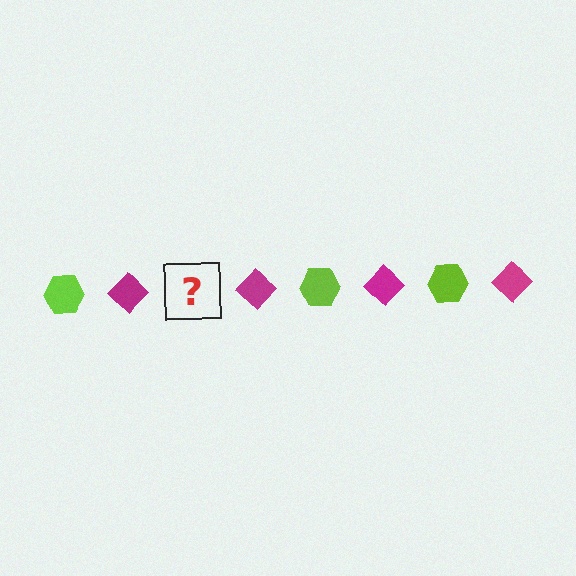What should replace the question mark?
The question mark should be replaced with a lime hexagon.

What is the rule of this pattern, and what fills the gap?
The rule is that the pattern alternates between lime hexagon and magenta diamond. The gap should be filled with a lime hexagon.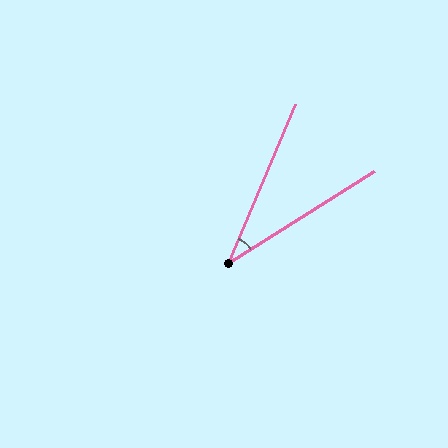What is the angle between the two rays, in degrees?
Approximately 35 degrees.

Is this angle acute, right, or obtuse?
It is acute.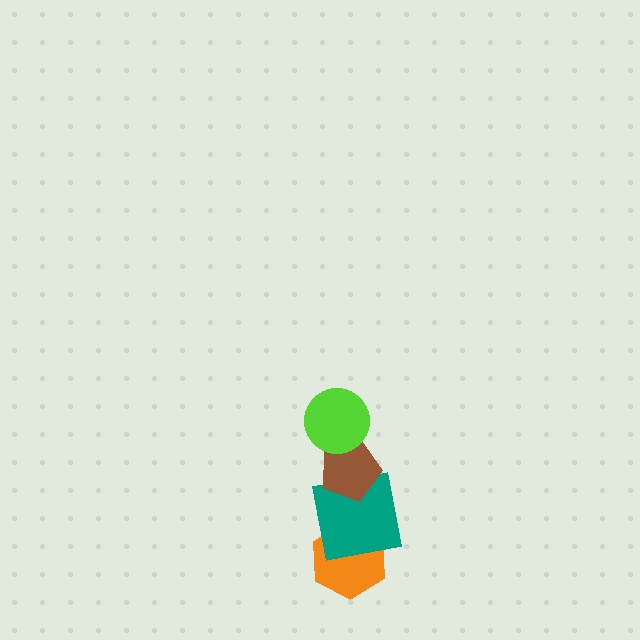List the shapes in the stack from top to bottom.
From top to bottom: the lime circle, the brown pentagon, the teal square, the orange hexagon.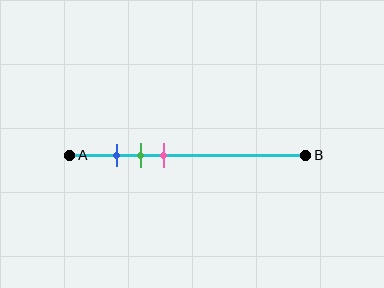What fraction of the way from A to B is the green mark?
The green mark is approximately 30% (0.3) of the way from A to B.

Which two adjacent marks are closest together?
The blue and green marks are the closest adjacent pair.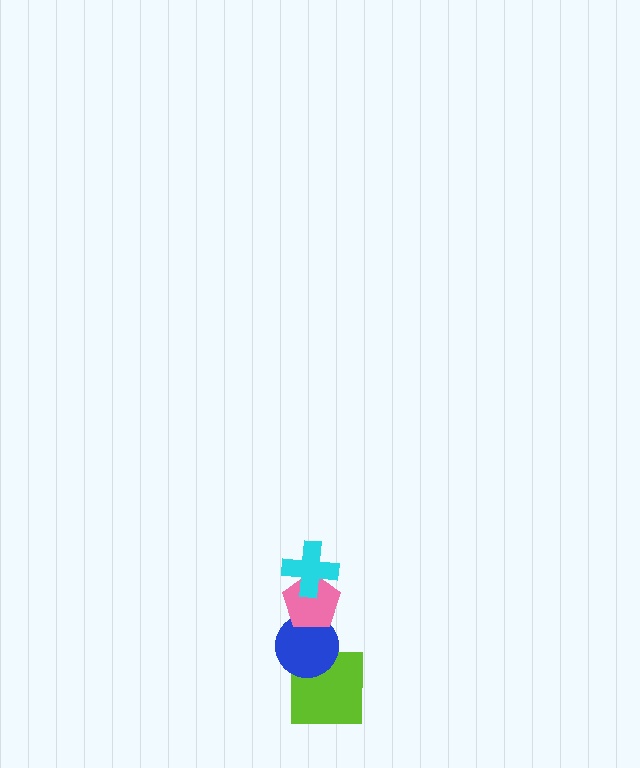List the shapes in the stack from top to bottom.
From top to bottom: the cyan cross, the pink pentagon, the blue circle, the lime square.